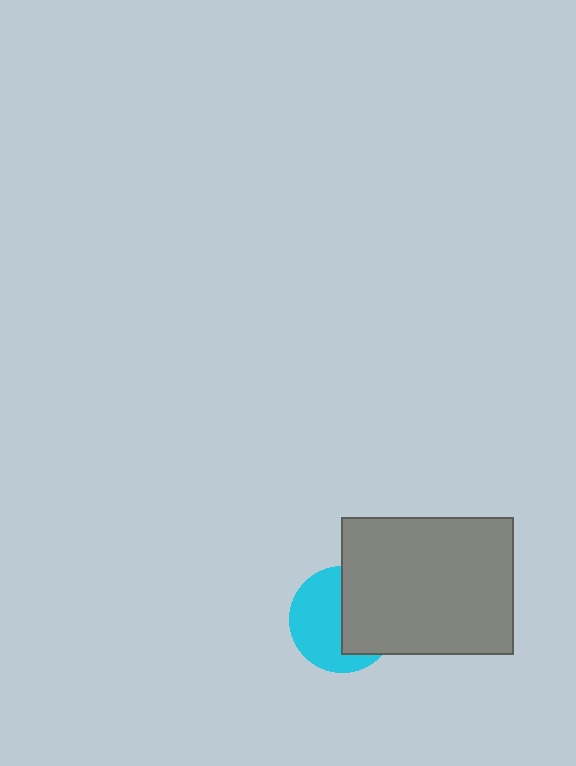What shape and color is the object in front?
The object in front is a gray rectangle.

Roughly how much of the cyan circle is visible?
About half of it is visible (roughly 54%).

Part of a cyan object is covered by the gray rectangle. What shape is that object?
It is a circle.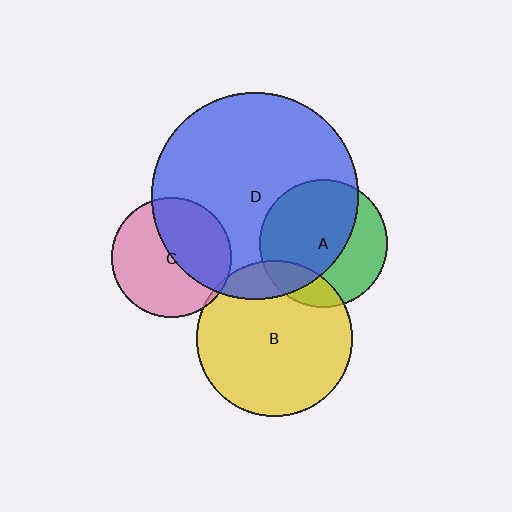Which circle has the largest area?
Circle D (blue).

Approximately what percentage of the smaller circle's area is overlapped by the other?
Approximately 65%.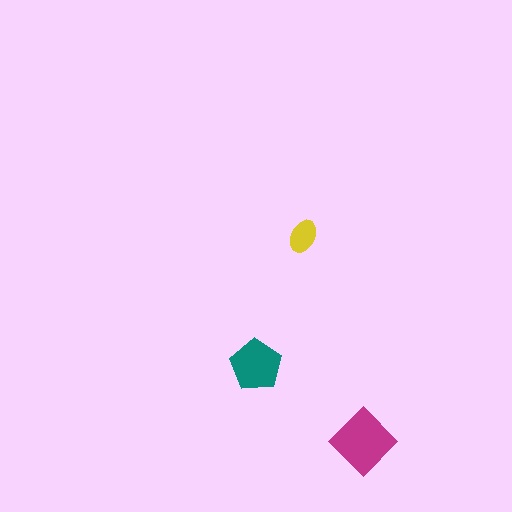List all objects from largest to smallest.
The magenta diamond, the teal pentagon, the yellow ellipse.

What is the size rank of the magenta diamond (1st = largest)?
1st.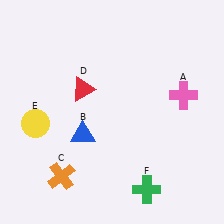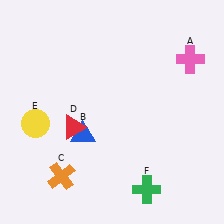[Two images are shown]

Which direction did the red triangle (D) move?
The red triangle (D) moved down.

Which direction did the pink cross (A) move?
The pink cross (A) moved up.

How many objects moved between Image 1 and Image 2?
2 objects moved between the two images.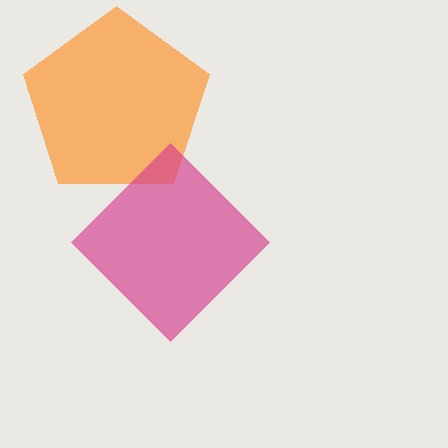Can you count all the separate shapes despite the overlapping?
Yes, there are 2 separate shapes.